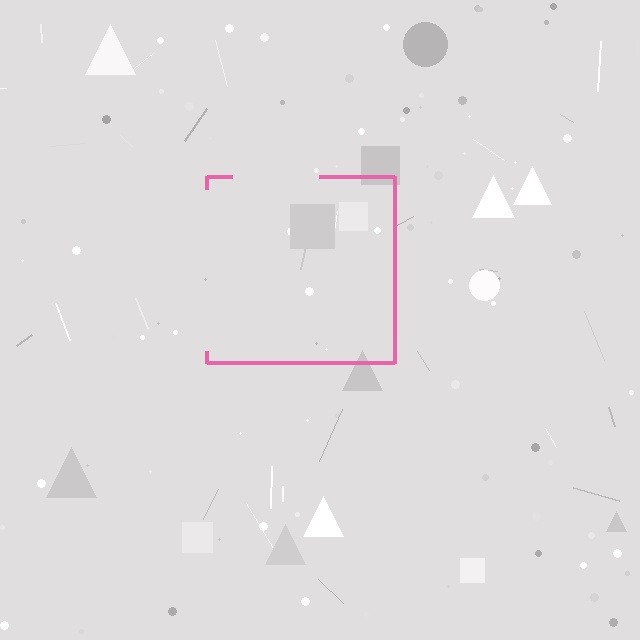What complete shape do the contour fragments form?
The contour fragments form a square.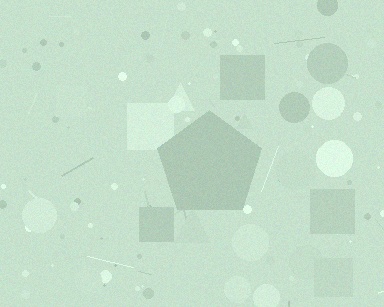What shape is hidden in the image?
A pentagon is hidden in the image.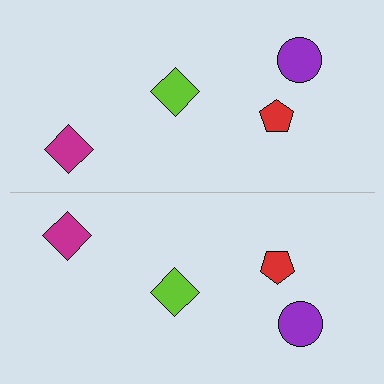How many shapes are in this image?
There are 8 shapes in this image.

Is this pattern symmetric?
Yes, this pattern has bilateral (reflection) symmetry.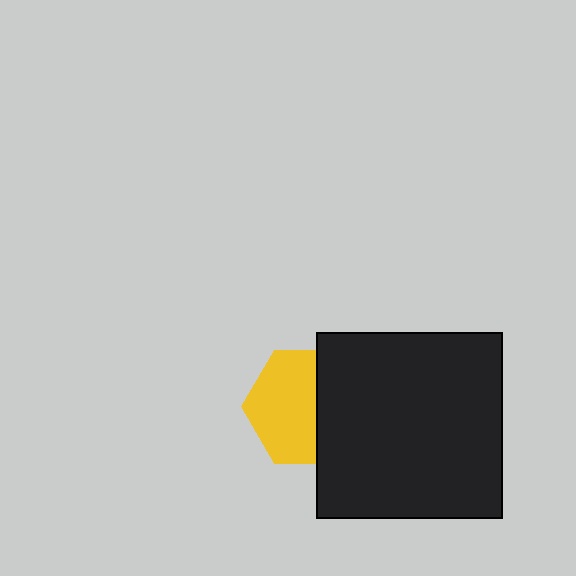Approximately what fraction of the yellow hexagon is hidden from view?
Roughly 41% of the yellow hexagon is hidden behind the black square.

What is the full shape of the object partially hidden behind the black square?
The partially hidden object is a yellow hexagon.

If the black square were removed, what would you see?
You would see the complete yellow hexagon.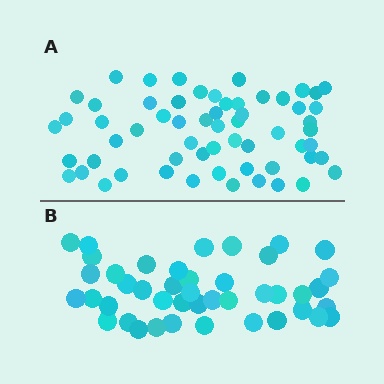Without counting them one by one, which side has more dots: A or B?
Region A (the top region) has more dots.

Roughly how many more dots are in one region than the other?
Region A has approximately 15 more dots than region B.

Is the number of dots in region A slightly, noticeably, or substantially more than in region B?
Region A has noticeably more, but not dramatically so. The ratio is roughly 1.4 to 1.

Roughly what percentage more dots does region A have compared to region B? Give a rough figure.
About 40% more.